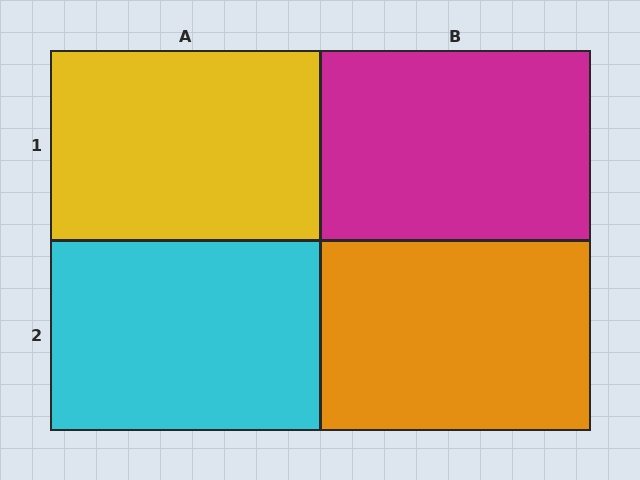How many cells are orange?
1 cell is orange.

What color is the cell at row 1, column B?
Magenta.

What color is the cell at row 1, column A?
Yellow.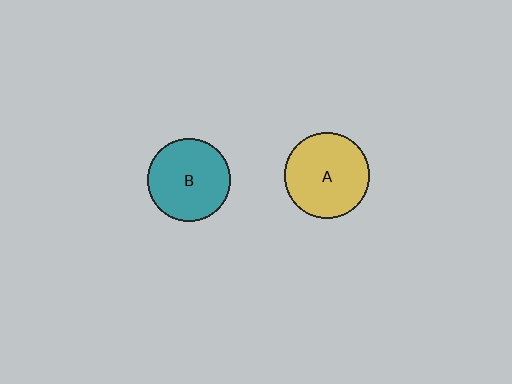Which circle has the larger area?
Circle A (yellow).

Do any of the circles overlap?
No, none of the circles overlap.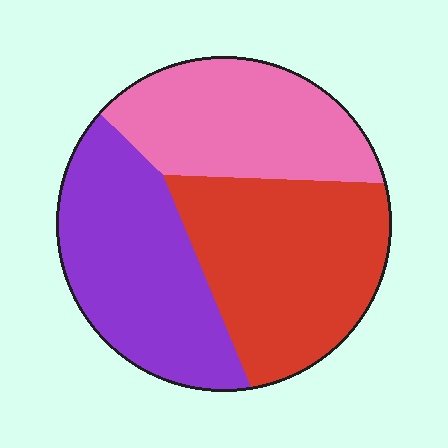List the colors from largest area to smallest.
From largest to smallest: red, purple, pink.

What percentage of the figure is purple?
Purple covers around 35% of the figure.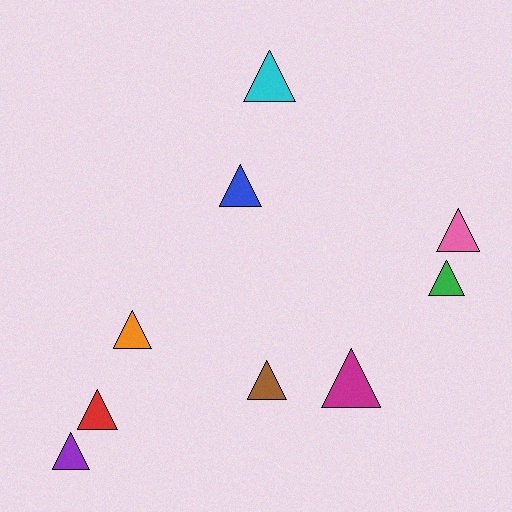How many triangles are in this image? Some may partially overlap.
There are 9 triangles.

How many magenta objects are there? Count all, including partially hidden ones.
There is 1 magenta object.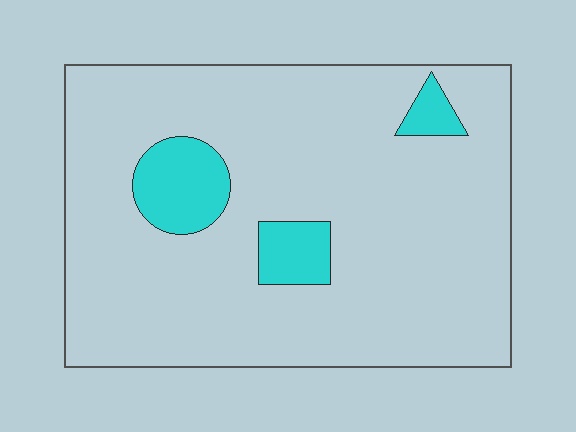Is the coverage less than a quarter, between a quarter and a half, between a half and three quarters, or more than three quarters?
Less than a quarter.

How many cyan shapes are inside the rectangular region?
3.